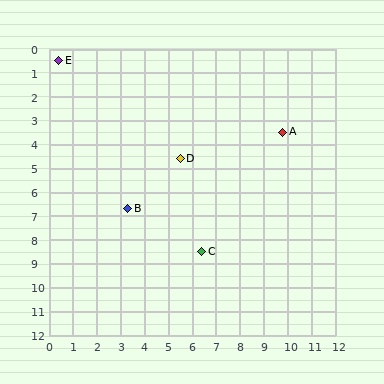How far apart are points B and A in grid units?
Points B and A are about 7.2 grid units apart.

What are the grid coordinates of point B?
Point B is at approximately (3.3, 6.7).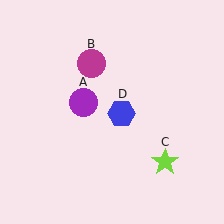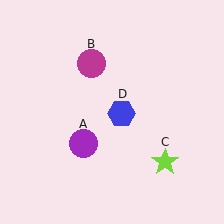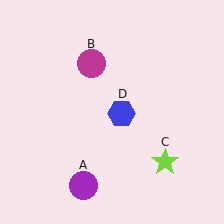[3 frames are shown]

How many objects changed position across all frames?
1 object changed position: purple circle (object A).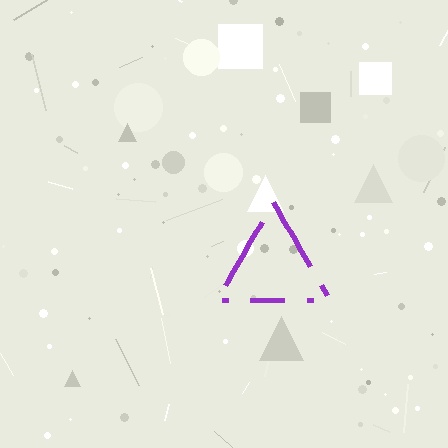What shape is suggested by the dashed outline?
The dashed outline suggests a triangle.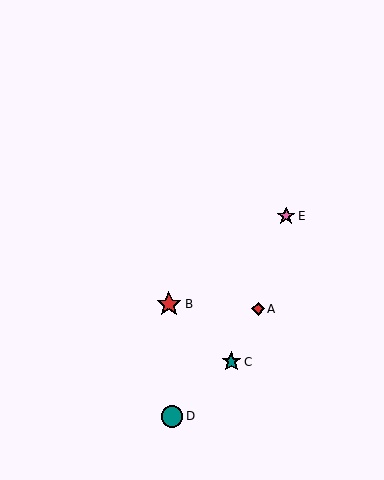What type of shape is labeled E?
Shape E is a pink star.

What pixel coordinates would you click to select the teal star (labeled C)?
Click at (231, 362) to select the teal star C.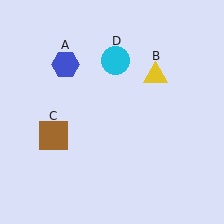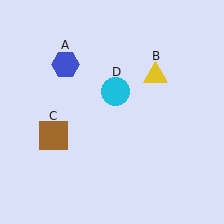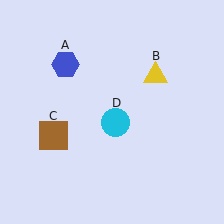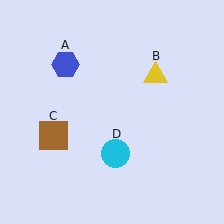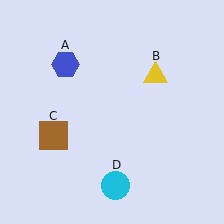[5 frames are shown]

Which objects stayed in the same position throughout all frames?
Blue hexagon (object A) and yellow triangle (object B) and brown square (object C) remained stationary.